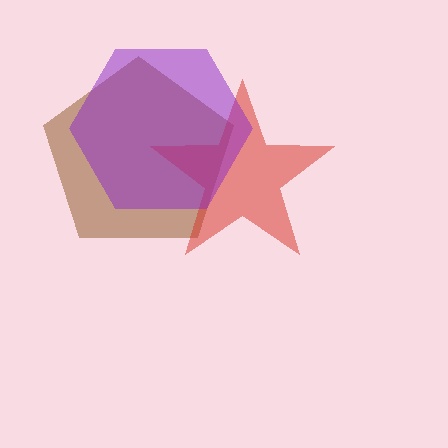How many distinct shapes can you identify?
There are 3 distinct shapes: a brown pentagon, a red star, a purple hexagon.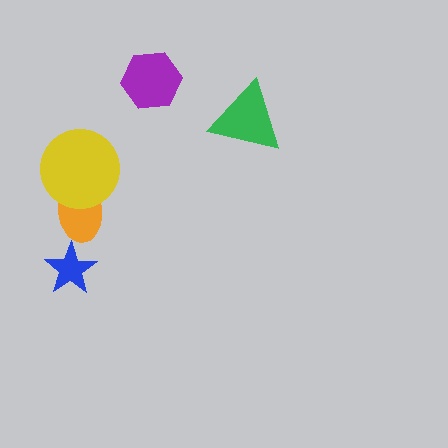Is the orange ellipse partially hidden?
Yes, it is partially covered by another shape.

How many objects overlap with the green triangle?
0 objects overlap with the green triangle.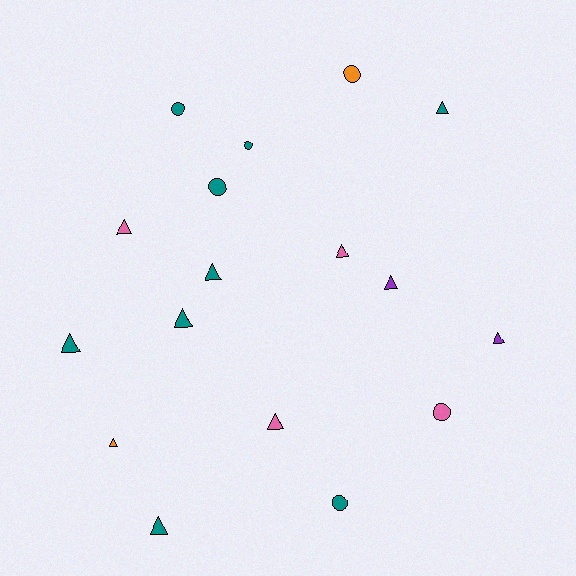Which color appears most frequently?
Teal, with 9 objects.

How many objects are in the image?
There are 17 objects.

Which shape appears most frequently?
Triangle, with 11 objects.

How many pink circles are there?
There is 1 pink circle.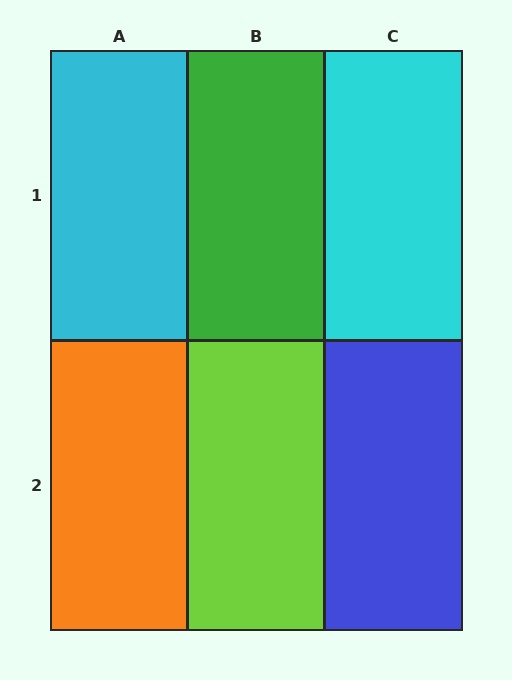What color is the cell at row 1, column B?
Green.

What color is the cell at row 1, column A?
Cyan.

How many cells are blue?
1 cell is blue.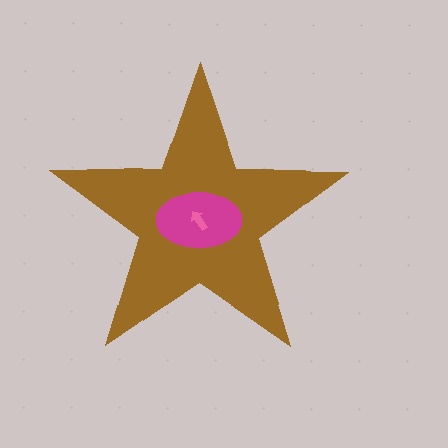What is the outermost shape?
The brown star.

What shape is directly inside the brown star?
The magenta ellipse.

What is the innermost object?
The pink arrow.